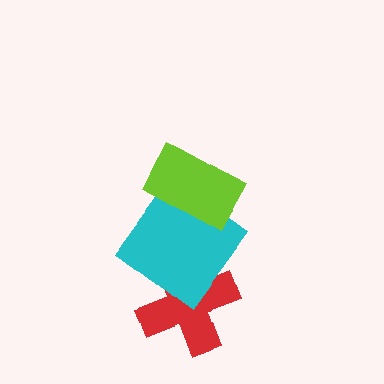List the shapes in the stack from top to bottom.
From top to bottom: the lime rectangle, the cyan diamond, the red cross.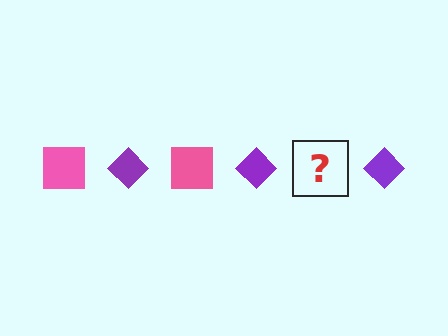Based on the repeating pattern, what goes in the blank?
The blank should be a pink square.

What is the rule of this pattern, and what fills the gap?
The rule is that the pattern alternates between pink square and purple diamond. The gap should be filled with a pink square.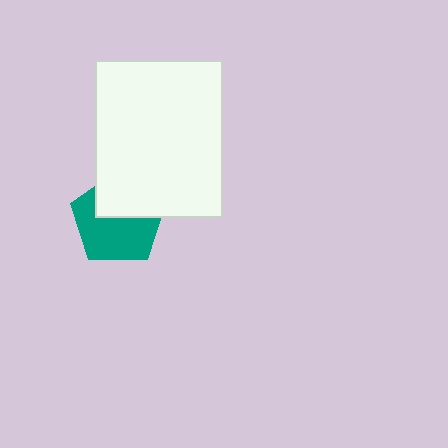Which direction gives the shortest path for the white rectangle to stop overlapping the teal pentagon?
Moving up gives the shortest separation.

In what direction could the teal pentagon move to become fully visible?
The teal pentagon could move down. That would shift it out from behind the white rectangle entirely.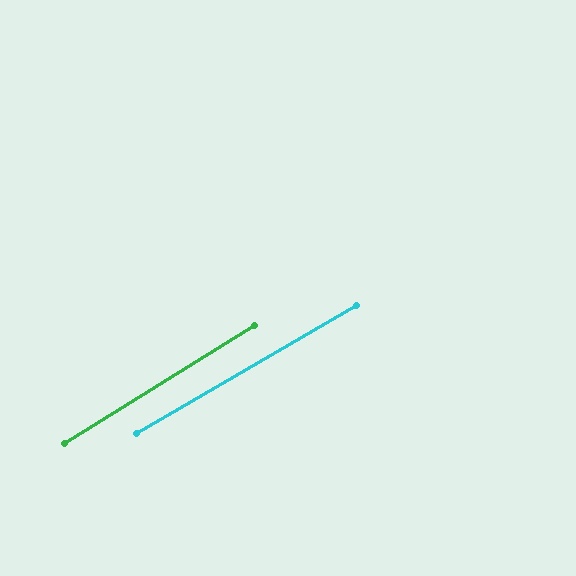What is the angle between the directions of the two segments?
Approximately 2 degrees.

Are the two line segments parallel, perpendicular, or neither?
Parallel — their directions differ by only 1.7°.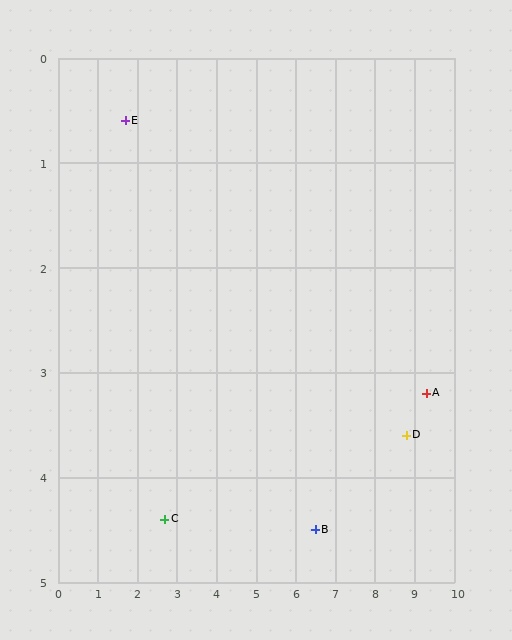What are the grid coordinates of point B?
Point B is at approximately (6.5, 4.5).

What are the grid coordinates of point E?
Point E is at approximately (1.7, 0.6).